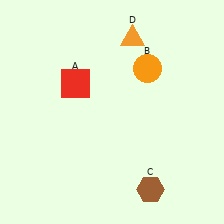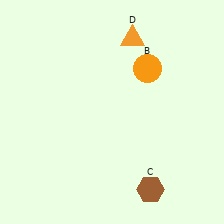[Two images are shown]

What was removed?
The red square (A) was removed in Image 2.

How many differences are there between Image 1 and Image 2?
There is 1 difference between the two images.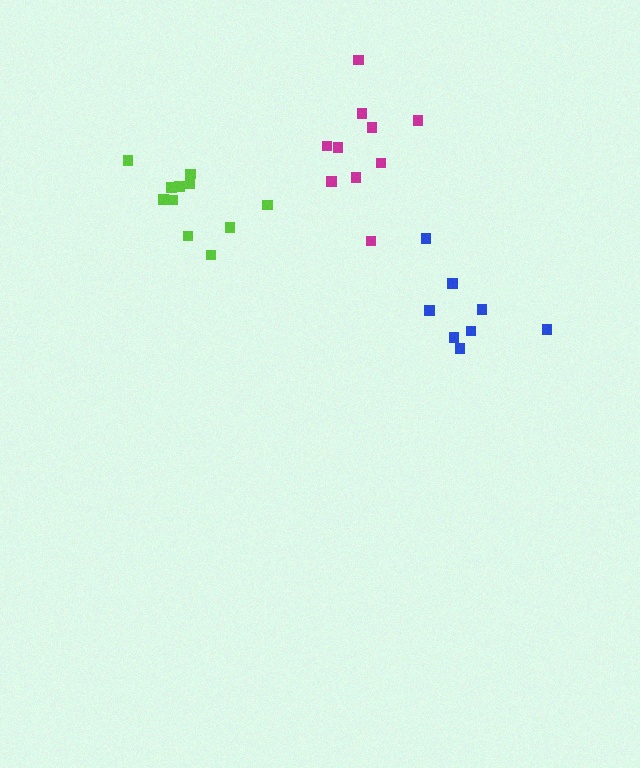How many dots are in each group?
Group 1: 11 dots, Group 2: 10 dots, Group 3: 8 dots (29 total).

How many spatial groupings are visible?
There are 3 spatial groupings.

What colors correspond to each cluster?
The clusters are colored: lime, magenta, blue.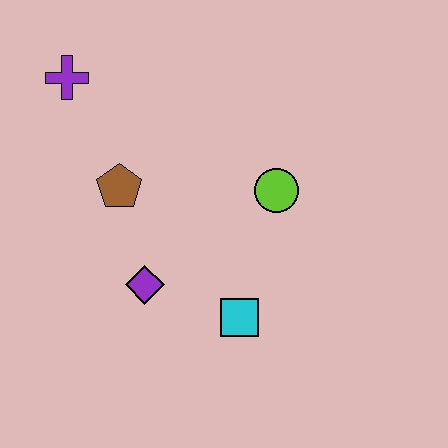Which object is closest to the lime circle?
The cyan square is closest to the lime circle.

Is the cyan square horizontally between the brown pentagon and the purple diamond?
No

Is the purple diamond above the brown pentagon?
No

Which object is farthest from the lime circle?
The purple cross is farthest from the lime circle.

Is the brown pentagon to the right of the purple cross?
Yes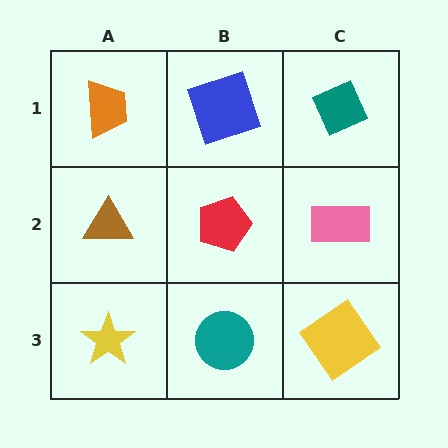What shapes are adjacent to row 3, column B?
A red pentagon (row 2, column B), a yellow star (row 3, column A), a yellow diamond (row 3, column C).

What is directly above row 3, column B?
A red pentagon.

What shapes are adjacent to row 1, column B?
A red pentagon (row 2, column B), an orange trapezoid (row 1, column A), a teal diamond (row 1, column C).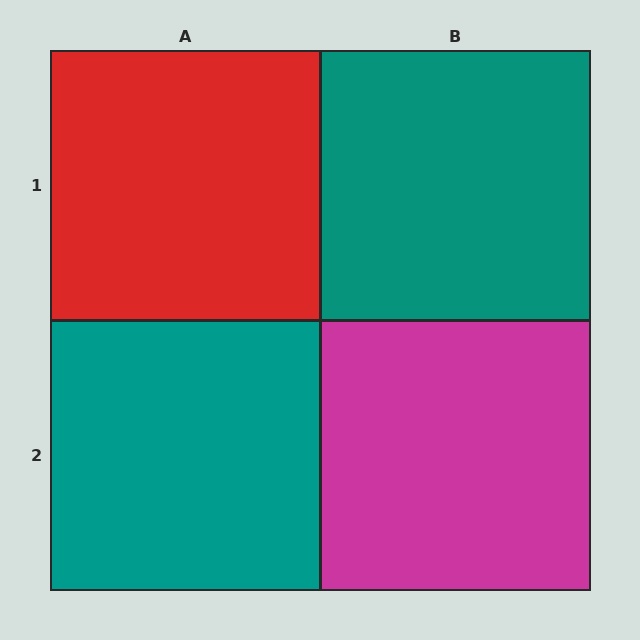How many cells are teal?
2 cells are teal.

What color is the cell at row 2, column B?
Magenta.